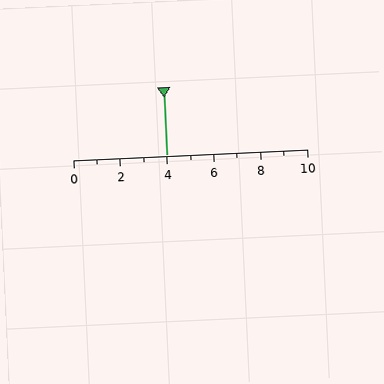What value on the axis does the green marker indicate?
The marker indicates approximately 4.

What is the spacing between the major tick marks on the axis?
The major ticks are spaced 2 apart.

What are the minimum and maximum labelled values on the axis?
The axis runs from 0 to 10.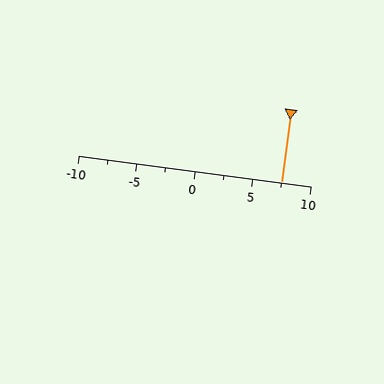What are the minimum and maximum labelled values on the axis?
The axis runs from -10 to 10.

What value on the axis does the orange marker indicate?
The marker indicates approximately 7.5.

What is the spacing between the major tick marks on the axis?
The major ticks are spaced 5 apart.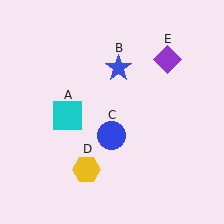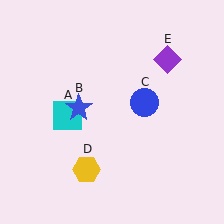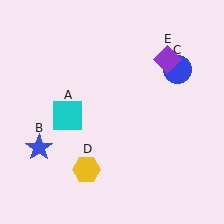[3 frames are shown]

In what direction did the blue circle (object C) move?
The blue circle (object C) moved up and to the right.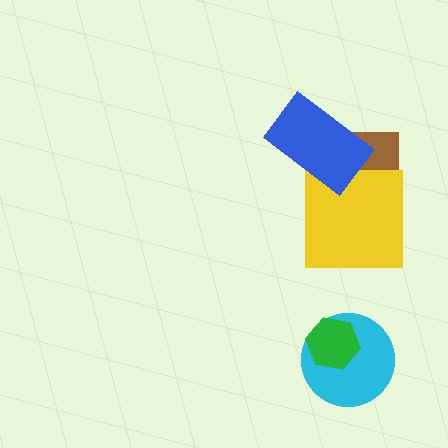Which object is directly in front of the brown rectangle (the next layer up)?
The yellow square is directly in front of the brown rectangle.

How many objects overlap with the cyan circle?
1 object overlaps with the cyan circle.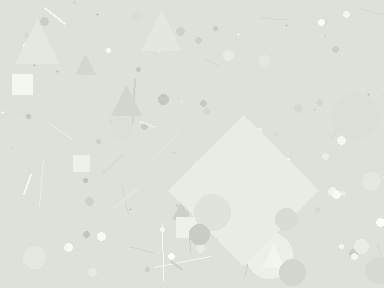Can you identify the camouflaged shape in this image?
The camouflaged shape is a diamond.